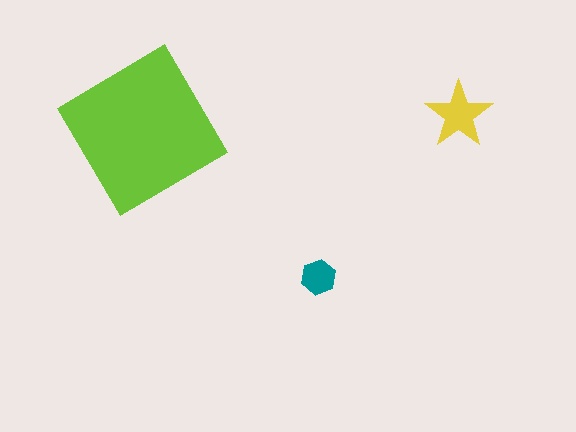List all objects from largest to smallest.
The lime diamond, the yellow star, the teal hexagon.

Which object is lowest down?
The teal hexagon is bottommost.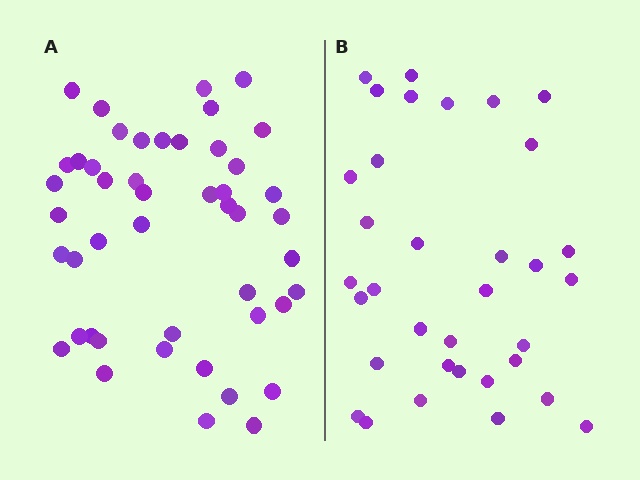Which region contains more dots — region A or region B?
Region A (the left region) has more dots.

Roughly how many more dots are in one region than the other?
Region A has approximately 15 more dots than region B.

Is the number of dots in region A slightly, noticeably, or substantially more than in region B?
Region A has noticeably more, but not dramatically so. The ratio is roughly 1.4 to 1.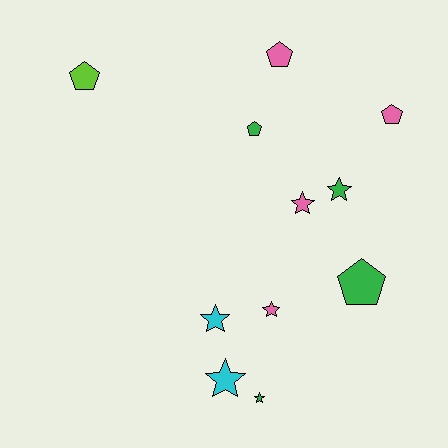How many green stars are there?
There are 2 green stars.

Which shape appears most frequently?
Star, with 6 objects.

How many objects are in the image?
There are 11 objects.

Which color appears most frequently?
Pink, with 4 objects.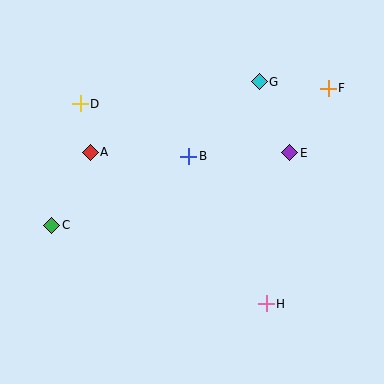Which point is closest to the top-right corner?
Point F is closest to the top-right corner.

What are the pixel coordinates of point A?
Point A is at (90, 152).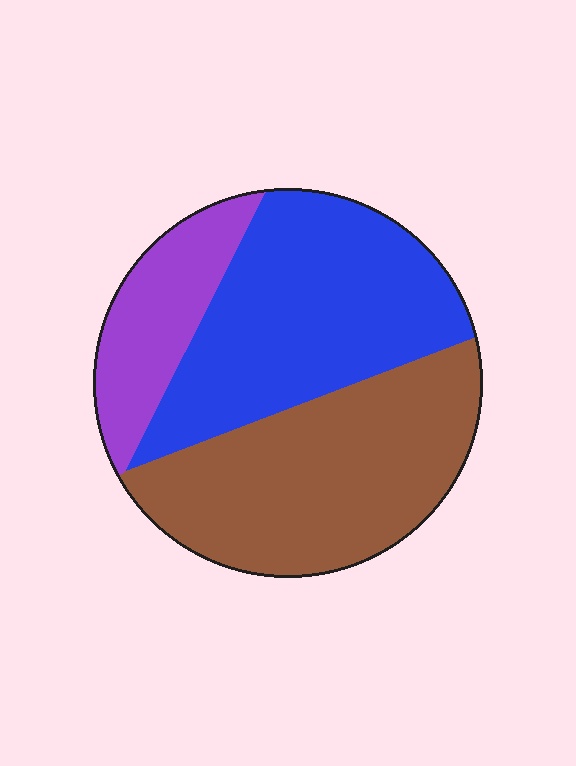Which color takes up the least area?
Purple, at roughly 15%.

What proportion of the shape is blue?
Blue covers roughly 40% of the shape.